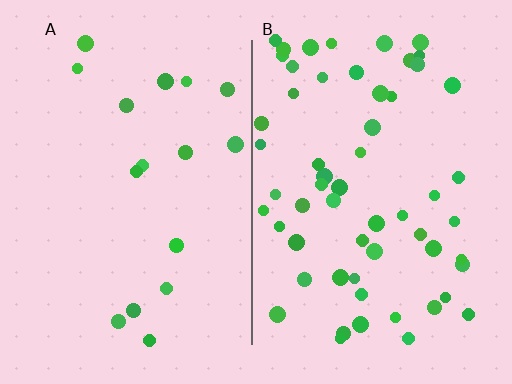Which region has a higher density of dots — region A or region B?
B (the right).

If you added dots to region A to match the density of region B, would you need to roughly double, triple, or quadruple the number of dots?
Approximately quadruple.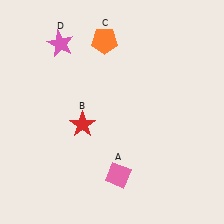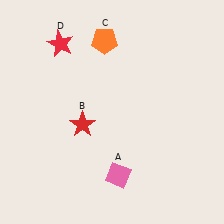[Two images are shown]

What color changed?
The star (D) changed from pink in Image 1 to red in Image 2.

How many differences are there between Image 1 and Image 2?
There is 1 difference between the two images.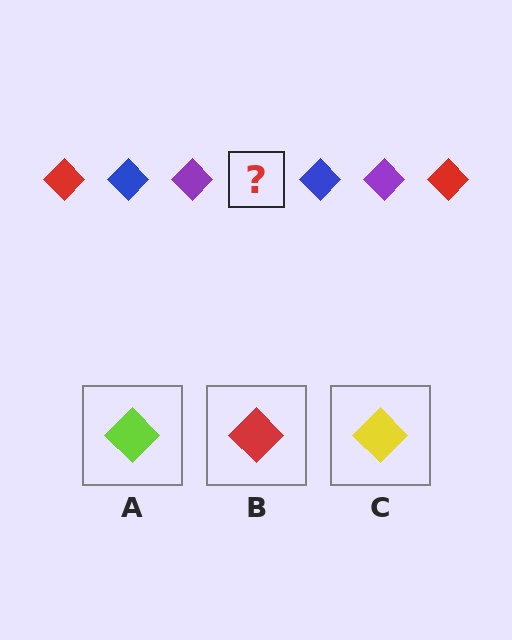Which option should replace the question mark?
Option B.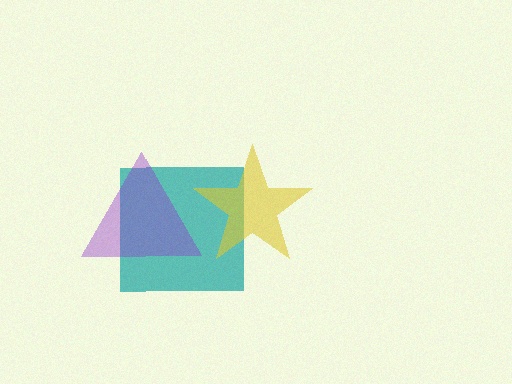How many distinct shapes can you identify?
There are 3 distinct shapes: a teal square, a yellow star, a purple triangle.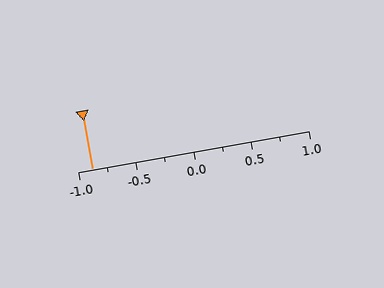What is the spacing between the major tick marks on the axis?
The major ticks are spaced 0.5 apart.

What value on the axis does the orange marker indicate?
The marker indicates approximately -0.88.